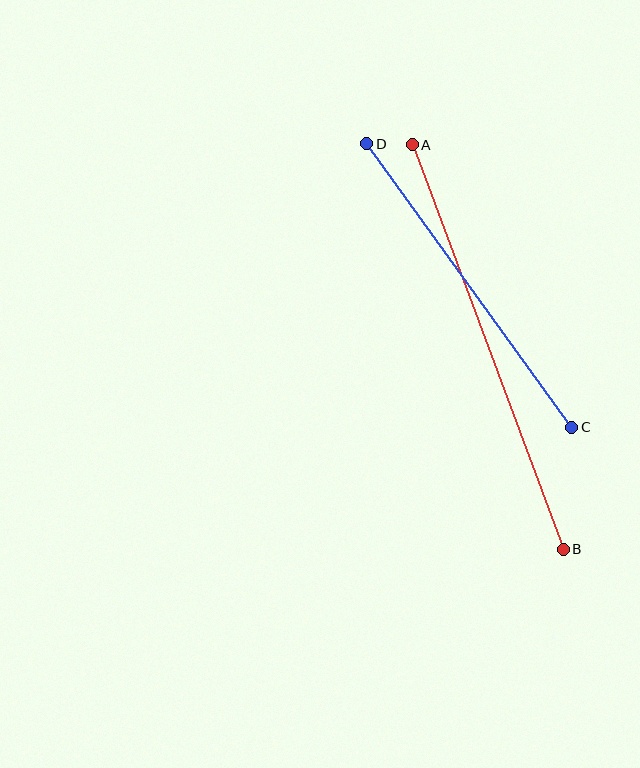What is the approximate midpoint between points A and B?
The midpoint is at approximately (488, 347) pixels.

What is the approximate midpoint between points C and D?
The midpoint is at approximately (469, 285) pixels.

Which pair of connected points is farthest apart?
Points A and B are farthest apart.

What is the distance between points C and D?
The distance is approximately 350 pixels.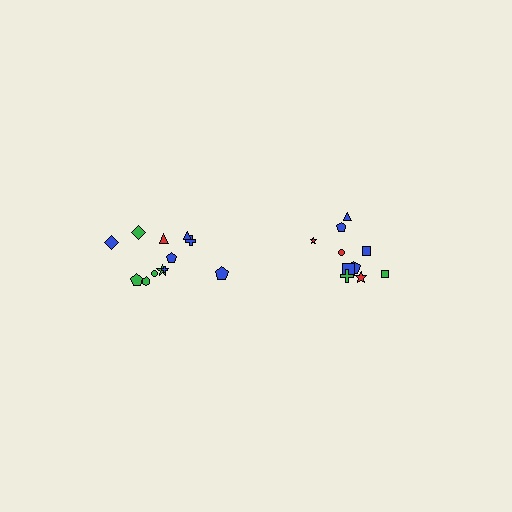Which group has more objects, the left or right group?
The left group.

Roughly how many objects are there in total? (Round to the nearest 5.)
Roughly 20 objects in total.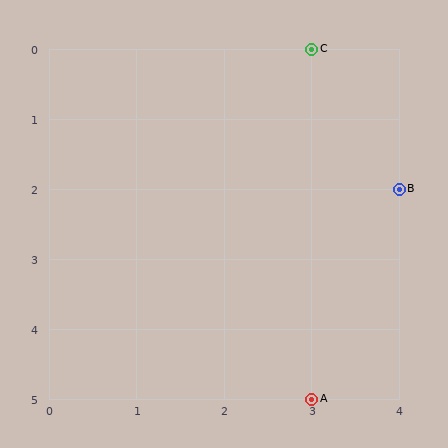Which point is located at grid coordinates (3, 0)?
Point C is at (3, 0).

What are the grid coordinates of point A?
Point A is at grid coordinates (3, 5).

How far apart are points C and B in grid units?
Points C and B are 1 column and 2 rows apart (about 2.2 grid units diagonally).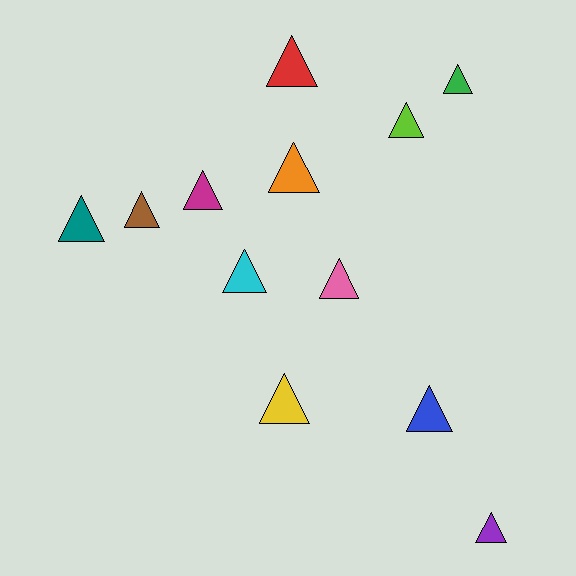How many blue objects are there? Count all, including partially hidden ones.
There is 1 blue object.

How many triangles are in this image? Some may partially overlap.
There are 12 triangles.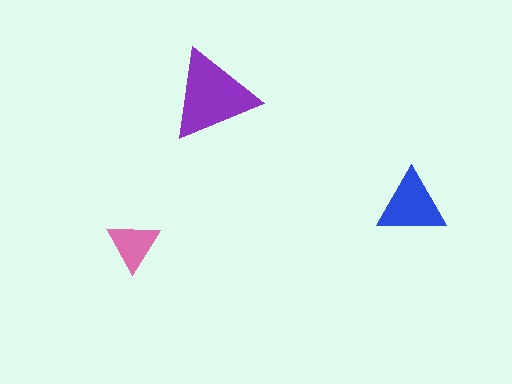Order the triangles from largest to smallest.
the purple one, the blue one, the pink one.